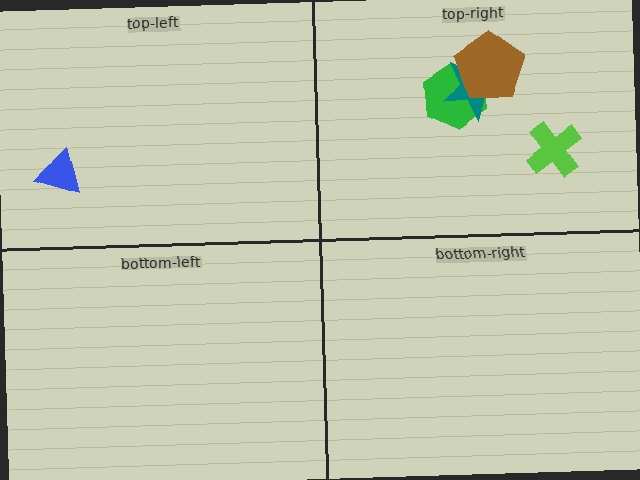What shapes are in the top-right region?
The lime cross, the green hexagon, the teal star, the brown pentagon.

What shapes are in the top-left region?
The blue triangle.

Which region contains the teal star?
The top-right region.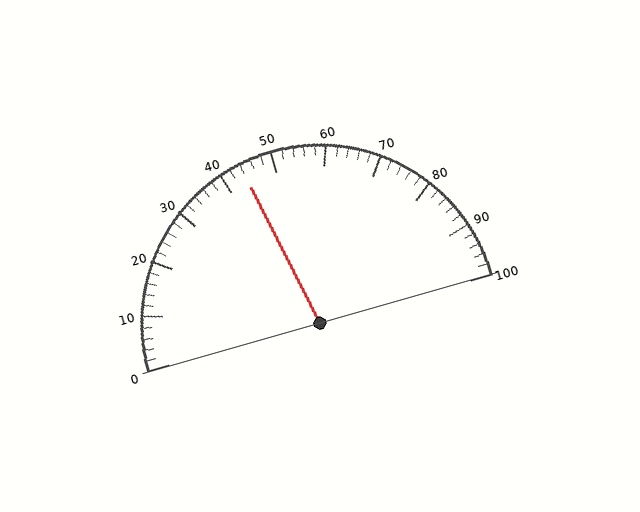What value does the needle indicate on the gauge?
The needle indicates approximately 44.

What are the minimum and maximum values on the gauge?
The gauge ranges from 0 to 100.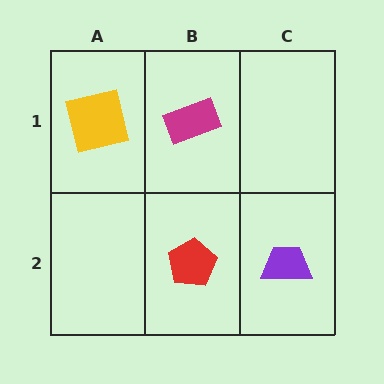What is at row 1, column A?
A yellow square.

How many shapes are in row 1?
2 shapes.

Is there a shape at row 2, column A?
No, that cell is empty.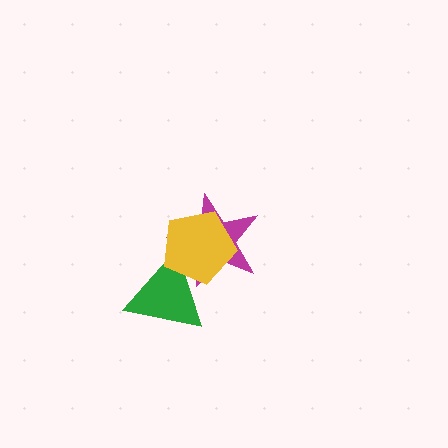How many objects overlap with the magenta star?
2 objects overlap with the magenta star.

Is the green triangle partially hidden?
Yes, it is partially covered by another shape.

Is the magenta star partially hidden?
Yes, it is partially covered by another shape.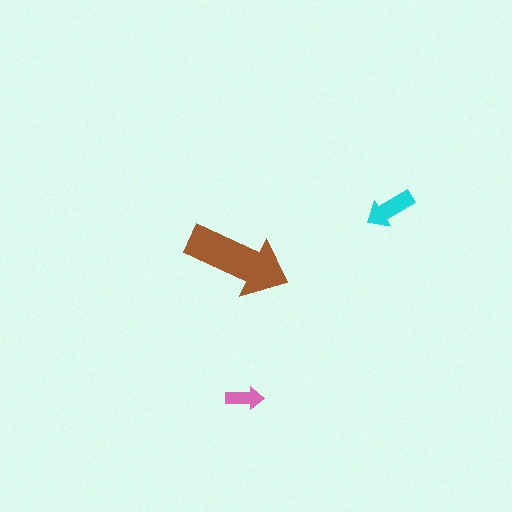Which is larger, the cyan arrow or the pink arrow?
The cyan one.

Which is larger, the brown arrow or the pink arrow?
The brown one.